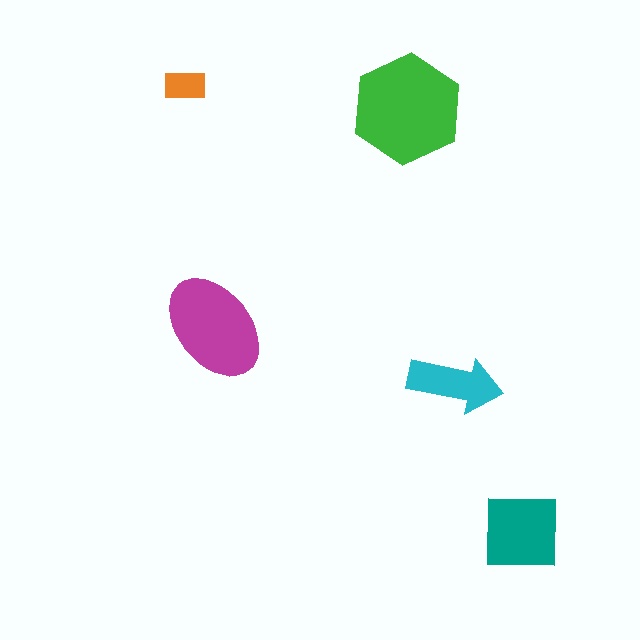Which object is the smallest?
The orange rectangle.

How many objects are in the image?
There are 5 objects in the image.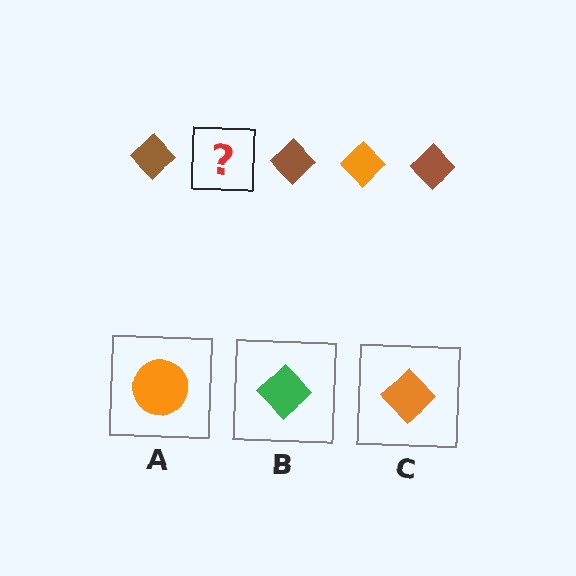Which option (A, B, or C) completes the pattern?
C.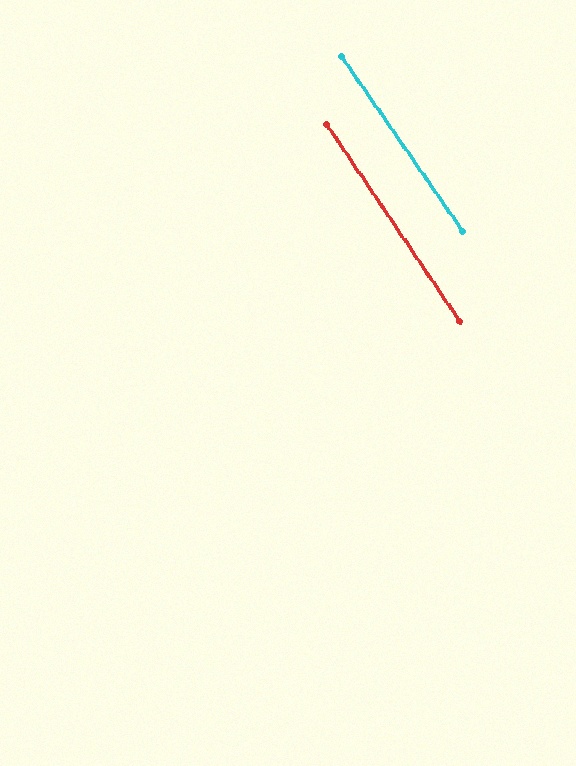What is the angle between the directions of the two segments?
Approximately 0 degrees.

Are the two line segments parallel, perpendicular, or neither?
Parallel — their directions differ by only 0.5°.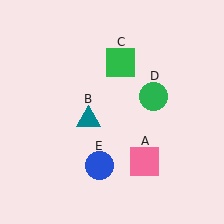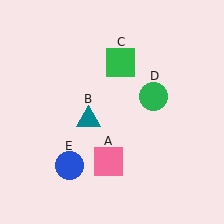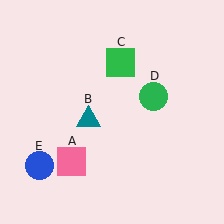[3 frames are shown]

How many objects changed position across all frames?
2 objects changed position: pink square (object A), blue circle (object E).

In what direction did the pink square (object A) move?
The pink square (object A) moved left.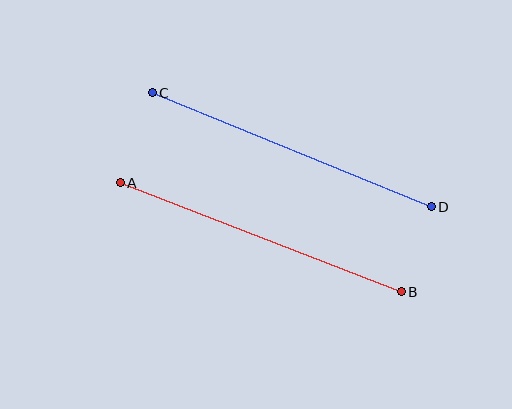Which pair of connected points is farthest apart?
Points A and B are farthest apart.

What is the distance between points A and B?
The distance is approximately 301 pixels.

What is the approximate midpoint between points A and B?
The midpoint is at approximately (261, 237) pixels.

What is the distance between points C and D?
The distance is approximately 301 pixels.